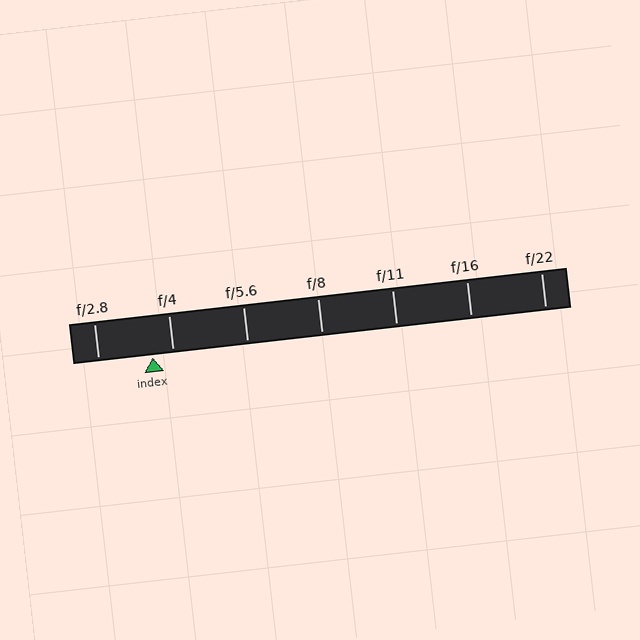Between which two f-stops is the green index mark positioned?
The index mark is between f/2.8 and f/4.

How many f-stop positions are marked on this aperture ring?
There are 7 f-stop positions marked.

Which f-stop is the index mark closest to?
The index mark is closest to f/4.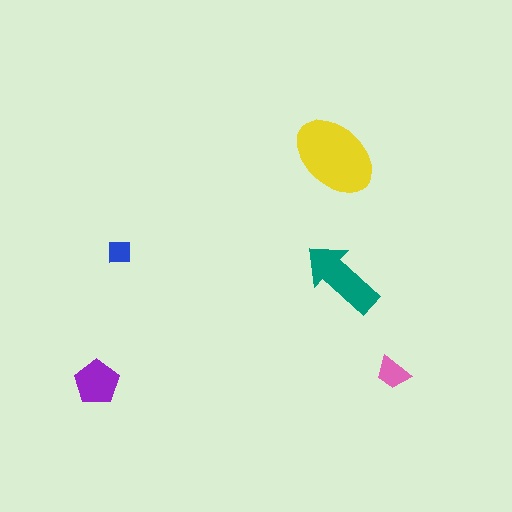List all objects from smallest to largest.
The blue square, the pink trapezoid, the purple pentagon, the teal arrow, the yellow ellipse.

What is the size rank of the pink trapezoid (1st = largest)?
4th.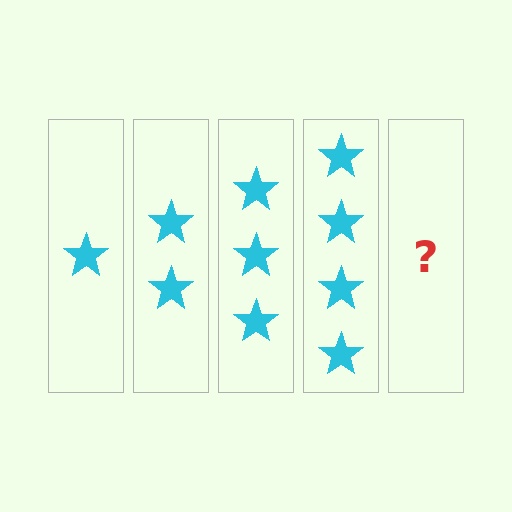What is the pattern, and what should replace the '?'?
The pattern is that each step adds one more star. The '?' should be 5 stars.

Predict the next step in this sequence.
The next step is 5 stars.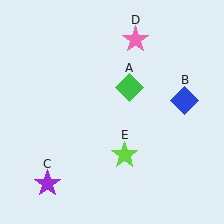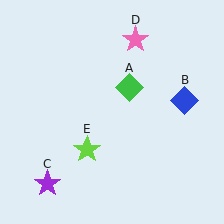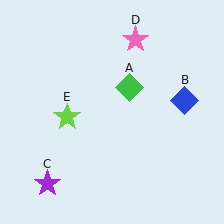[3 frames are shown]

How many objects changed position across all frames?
1 object changed position: lime star (object E).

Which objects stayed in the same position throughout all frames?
Green diamond (object A) and blue diamond (object B) and purple star (object C) and pink star (object D) remained stationary.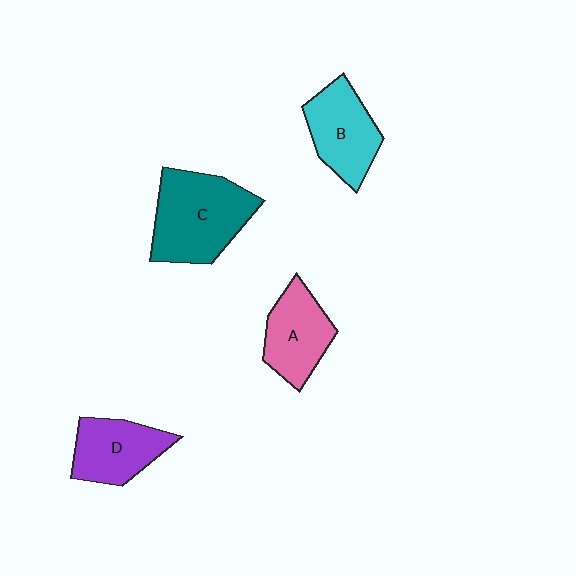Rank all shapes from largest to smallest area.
From largest to smallest: C (teal), B (cyan), A (pink), D (purple).